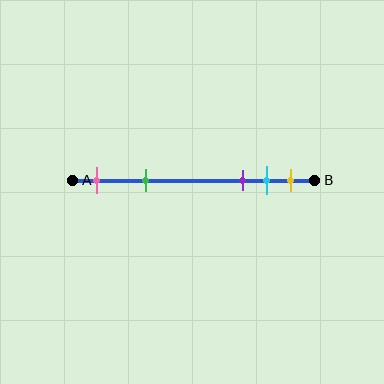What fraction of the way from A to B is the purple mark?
The purple mark is approximately 70% (0.7) of the way from A to B.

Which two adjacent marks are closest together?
The cyan and yellow marks are the closest adjacent pair.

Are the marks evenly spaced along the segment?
No, the marks are not evenly spaced.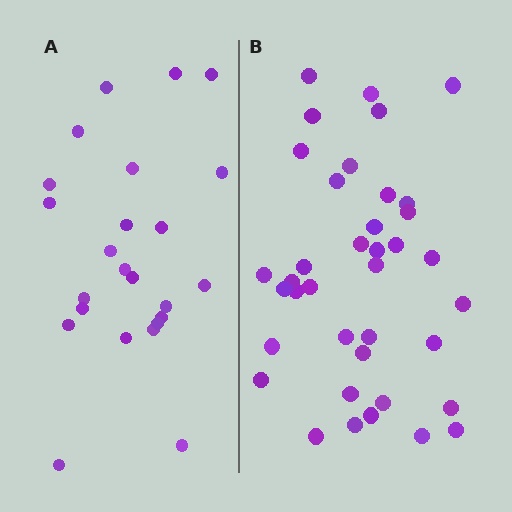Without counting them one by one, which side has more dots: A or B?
Region B (the right region) has more dots.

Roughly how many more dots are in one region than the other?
Region B has approximately 15 more dots than region A.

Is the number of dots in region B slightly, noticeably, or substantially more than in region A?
Region B has substantially more. The ratio is roughly 1.6 to 1.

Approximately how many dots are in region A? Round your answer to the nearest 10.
About 20 dots. (The exact count is 24, which rounds to 20.)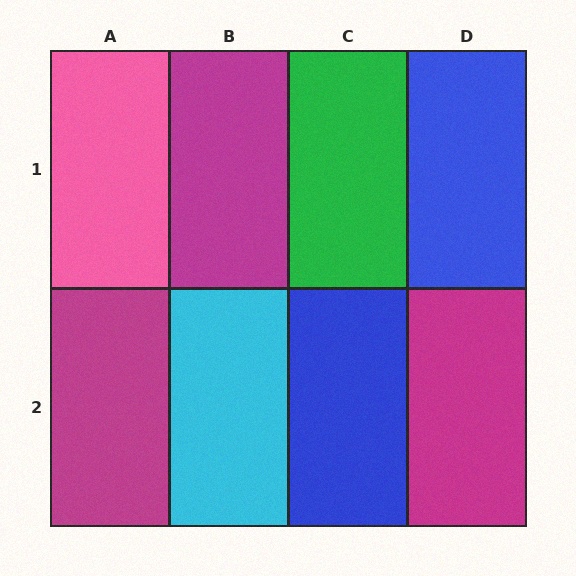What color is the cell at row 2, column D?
Magenta.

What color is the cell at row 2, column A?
Magenta.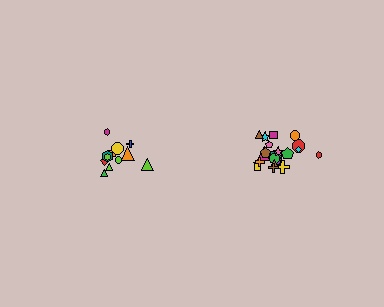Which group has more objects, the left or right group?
The right group.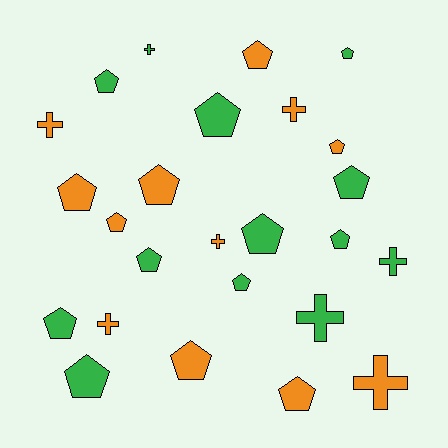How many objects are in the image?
There are 25 objects.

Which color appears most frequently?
Green, with 13 objects.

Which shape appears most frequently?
Pentagon, with 17 objects.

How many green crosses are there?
There are 3 green crosses.